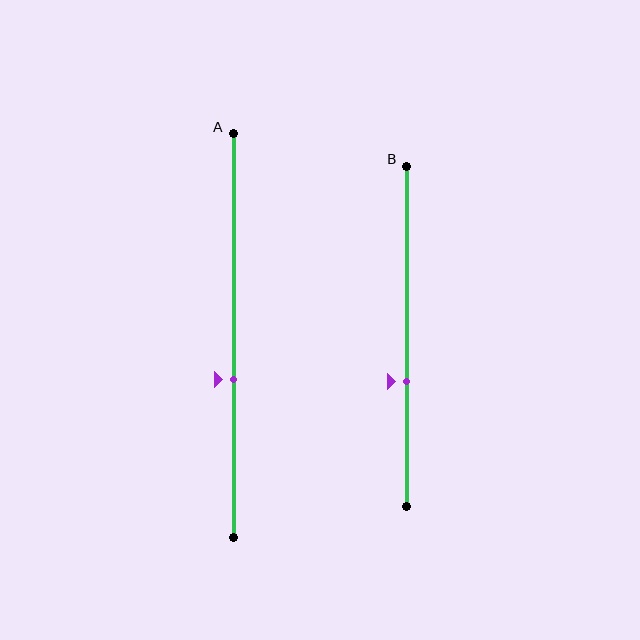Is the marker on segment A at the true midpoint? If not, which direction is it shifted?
No, the marker on segment A is shifted downward by about 11% of the segment length.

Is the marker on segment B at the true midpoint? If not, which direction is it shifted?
No, the marker on segment B is shifted downward by about 13% of the segment length.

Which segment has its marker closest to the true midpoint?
Segment A has its marker closest to the true midpoint.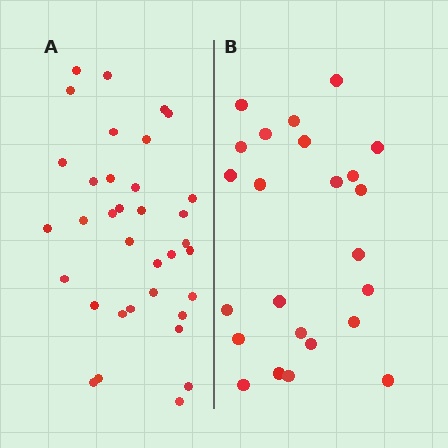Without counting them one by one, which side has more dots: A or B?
Region A (the left region) has more dots.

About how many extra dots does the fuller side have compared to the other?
Region A has roughly 12 or so more dots than region B.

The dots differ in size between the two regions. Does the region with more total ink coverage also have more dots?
No. Region B has more total ink coverage because its dots are larger, but region A actually contains more individual dots. Total area can be misleading — the number of items is what matters here.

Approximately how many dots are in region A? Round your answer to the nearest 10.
About 40 dots. (The exact count is 35, which rounds to 40.)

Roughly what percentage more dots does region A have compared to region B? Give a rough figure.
About 45% more.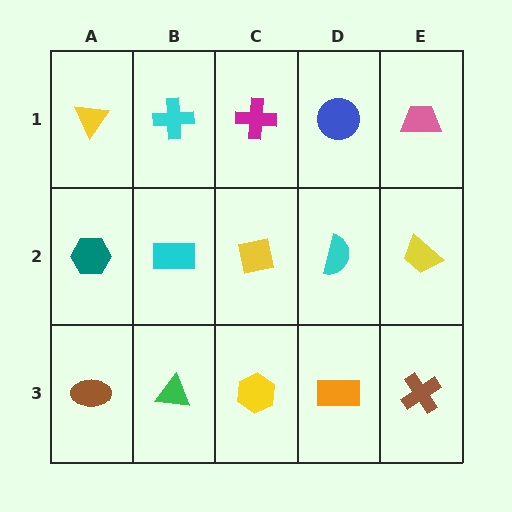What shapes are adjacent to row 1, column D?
A cyan semicircle (row 2, column D), a magenta cross (row 1, column C), a pink trapezoid (row 1, column E).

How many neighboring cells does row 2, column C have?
4.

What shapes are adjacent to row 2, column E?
A pink trapezoid (row 1, column E), a brown cross (row 3, column E), a cyan semicircle (row 2, column D).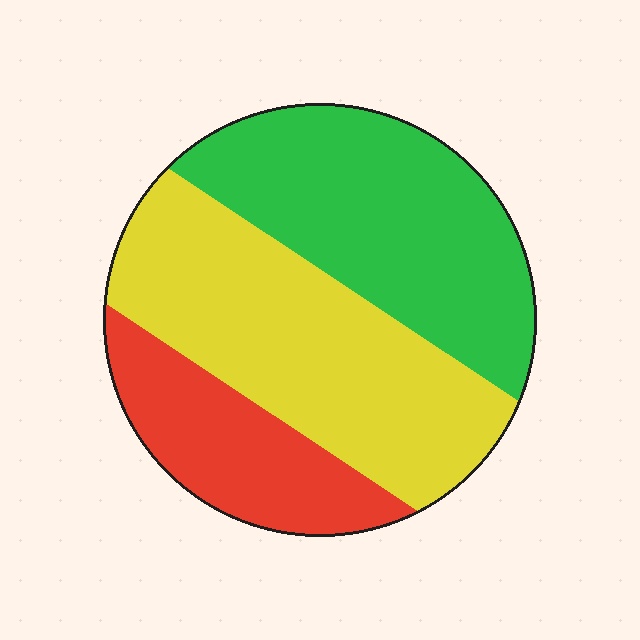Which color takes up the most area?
Yellow, at roughly 40%.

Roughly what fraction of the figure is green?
Green covers 38% of the figure.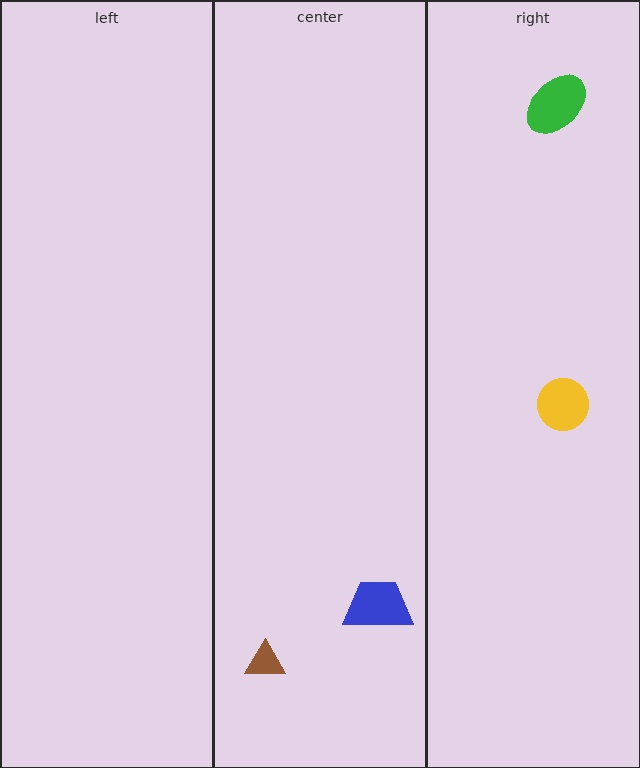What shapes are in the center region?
The blue trapezoid, the brown triangle.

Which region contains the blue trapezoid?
The center region.